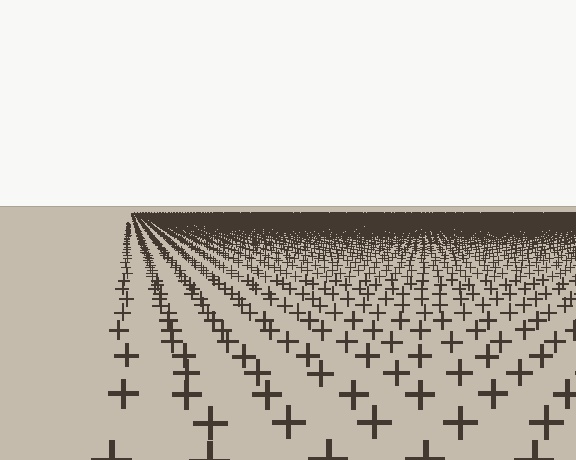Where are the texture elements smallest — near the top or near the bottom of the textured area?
Near the top.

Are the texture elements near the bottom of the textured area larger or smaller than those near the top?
Larger. Near the bottom, elements are closer to the viewer and appear at a bigger on-screen size.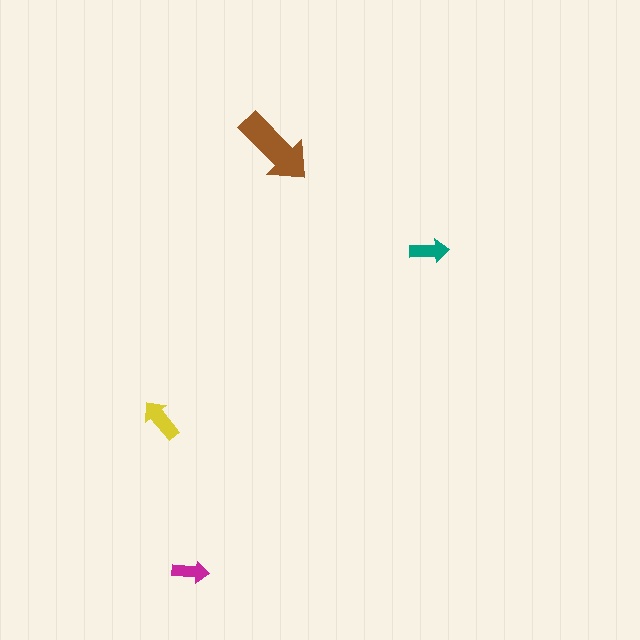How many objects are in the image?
There are 4 objects in the image.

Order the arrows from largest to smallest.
the brown one, the yellow one, the teal one, the magenta one.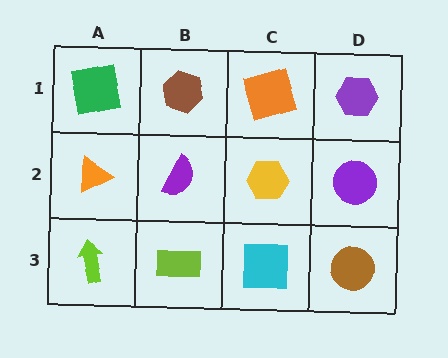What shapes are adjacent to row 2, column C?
An orange square (row 1, column C), a cyan square (row 3, column C), a purple semicircle (row 2, column B), a purple circle (row 2, column D).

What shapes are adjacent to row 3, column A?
An orange triangle (row 2, column A), a lime rectangle (row 3, column B).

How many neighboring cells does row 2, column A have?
3.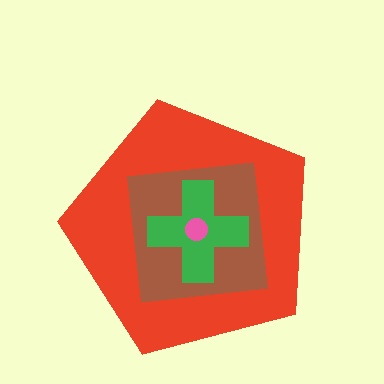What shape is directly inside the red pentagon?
The brown square.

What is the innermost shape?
The pink circle.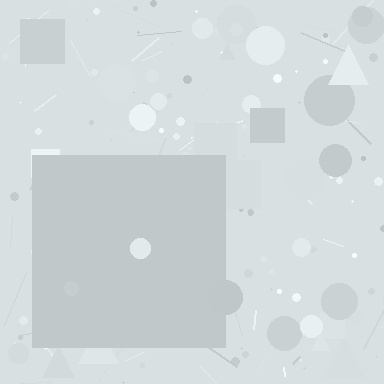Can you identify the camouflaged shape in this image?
The camouflaged shape is a square.